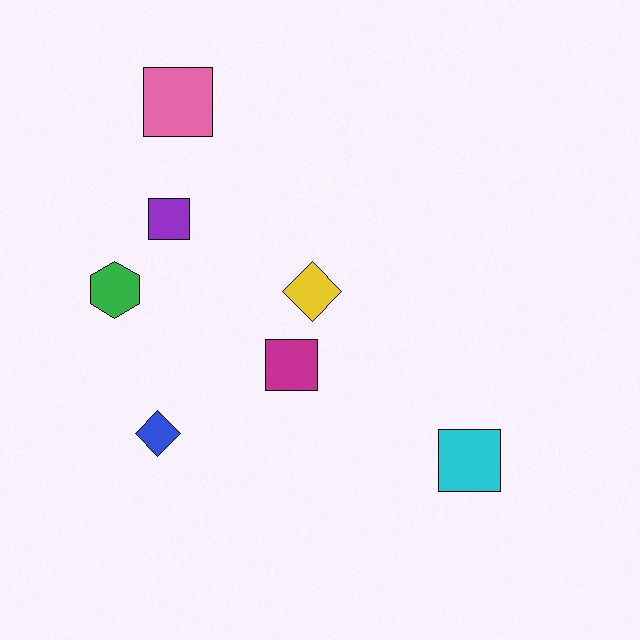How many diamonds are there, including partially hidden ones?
There are 2 diamonds.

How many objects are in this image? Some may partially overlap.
There are 7 objects.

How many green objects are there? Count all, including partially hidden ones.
There is 1 green object.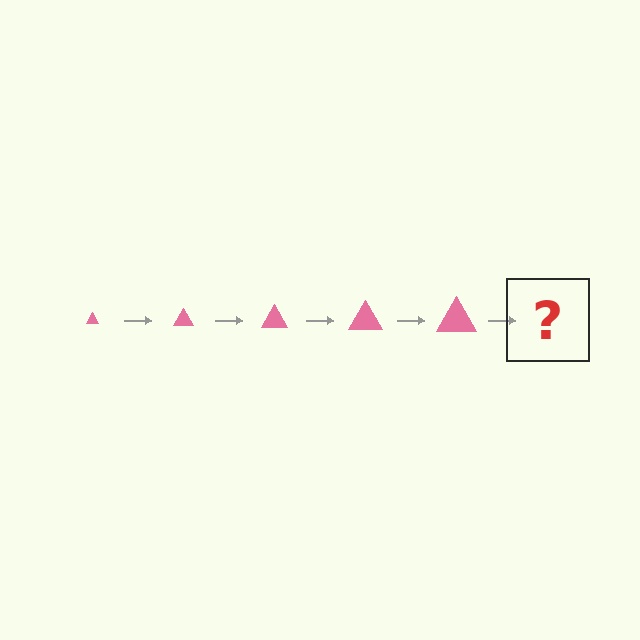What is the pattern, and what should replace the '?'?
The pattern is that the triangle gets progressively larger each step. The '?' should be a pink triangle, larger than the previous one.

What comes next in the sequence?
The next element should be a pink triangle, larger than the previous one.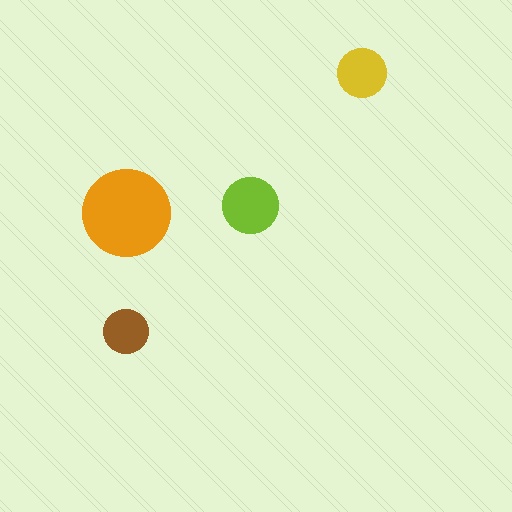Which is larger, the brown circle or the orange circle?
The orange one.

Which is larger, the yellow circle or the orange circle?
The orange one.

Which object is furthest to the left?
The brown circle is leftmost.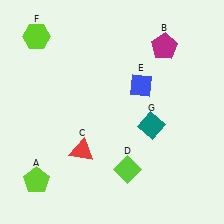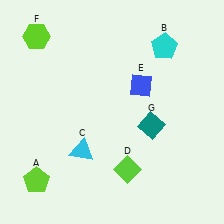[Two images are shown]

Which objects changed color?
B changed from magenta to cyan. C changed from red to cyan.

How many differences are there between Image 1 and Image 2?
There are 2 differences between the two images.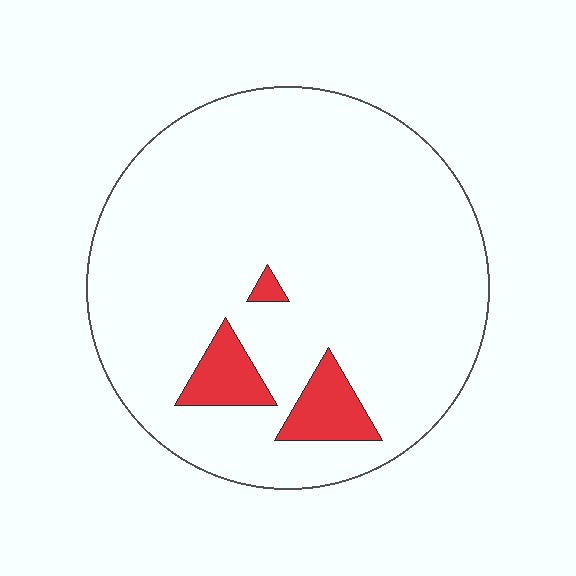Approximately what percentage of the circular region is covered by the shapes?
Approximately 10%.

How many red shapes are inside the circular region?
3.